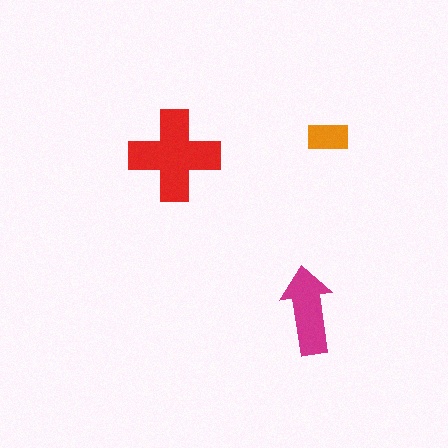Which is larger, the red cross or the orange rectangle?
The red cross.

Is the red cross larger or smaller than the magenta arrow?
Larger.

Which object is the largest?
The red cross.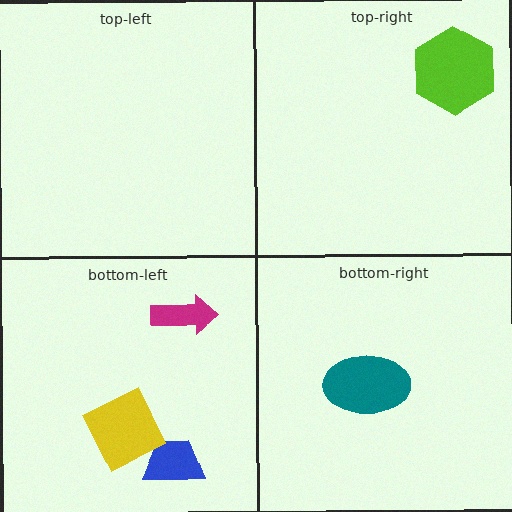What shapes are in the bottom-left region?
The blue trapezoid, the magenta arrow, the yellow diamond.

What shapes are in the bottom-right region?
The teal ellipse.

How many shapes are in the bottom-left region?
3.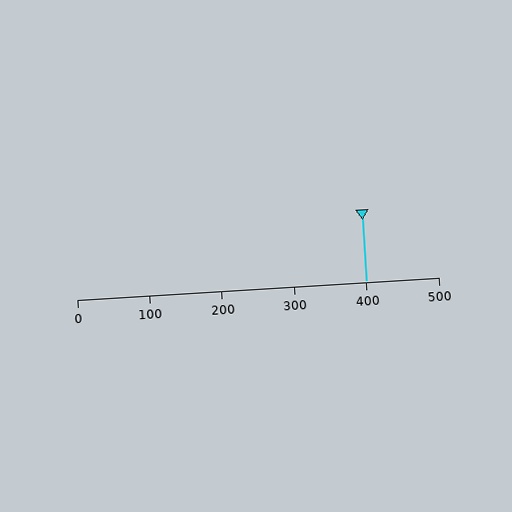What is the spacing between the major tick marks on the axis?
The major ticks are spaced 100 apart.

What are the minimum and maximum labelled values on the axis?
The axis runs from 0 to 500.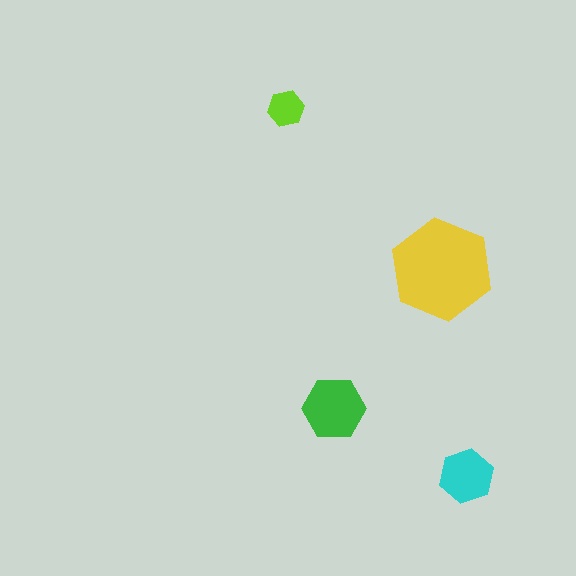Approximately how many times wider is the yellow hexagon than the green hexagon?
About 1.5 times wider.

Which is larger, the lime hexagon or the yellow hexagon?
The yellow one.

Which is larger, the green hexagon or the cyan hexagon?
The green one.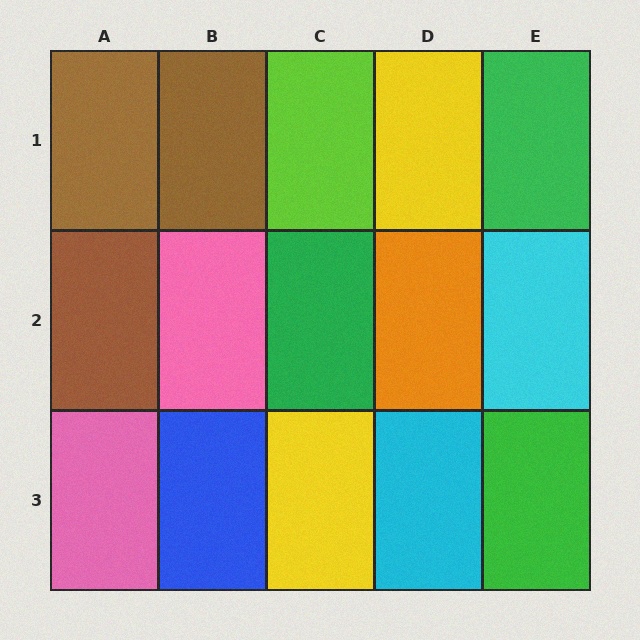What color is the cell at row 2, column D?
Orange.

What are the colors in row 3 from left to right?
Pink, blue, yellow, cyan, green.